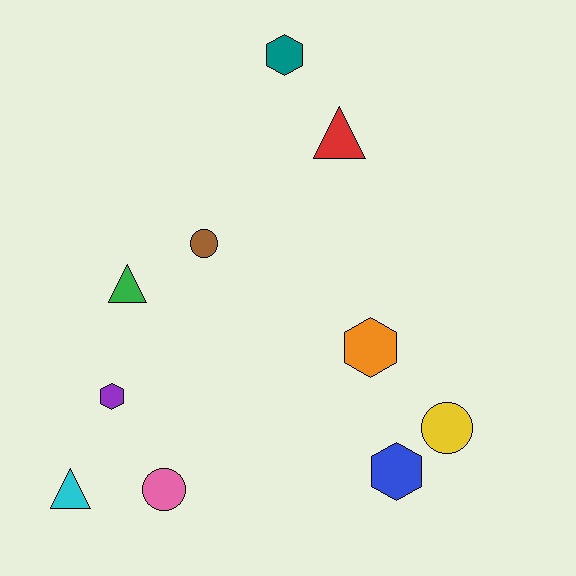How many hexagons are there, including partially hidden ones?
There are 4 hexagons.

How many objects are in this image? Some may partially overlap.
There are 10 objects.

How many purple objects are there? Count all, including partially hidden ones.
There is 1 purple object.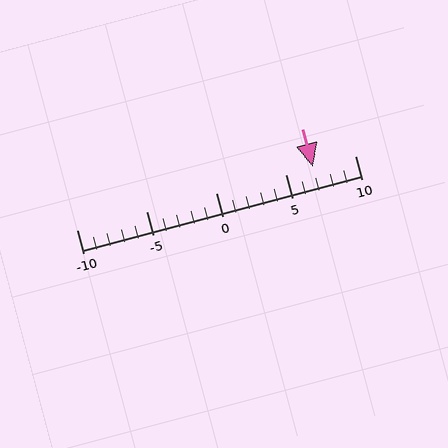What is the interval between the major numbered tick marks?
The major tick marks are spaced 5 units apart.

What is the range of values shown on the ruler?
The ruler shows values from -10 to 10.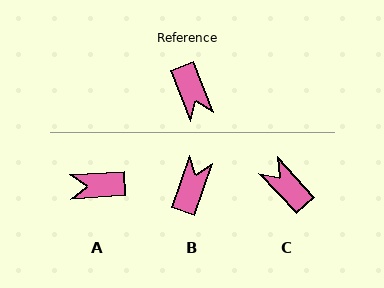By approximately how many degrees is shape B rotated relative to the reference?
Approximately 140 degrees counter-clockwise.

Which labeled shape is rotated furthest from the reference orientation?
C, about 158 degrees away.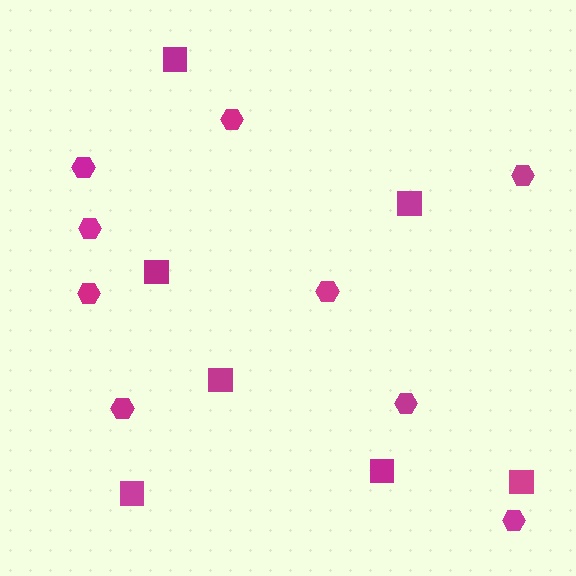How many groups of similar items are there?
There are 2 groups: one group of hexagons (9) and one group of squares (7).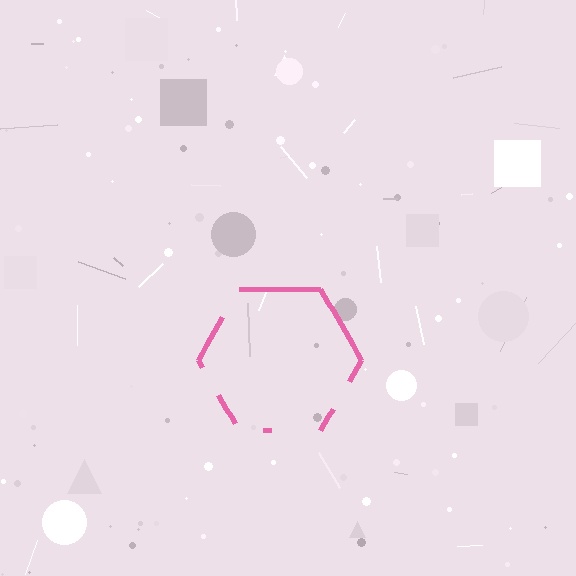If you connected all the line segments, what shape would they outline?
They would outline a hexagon.